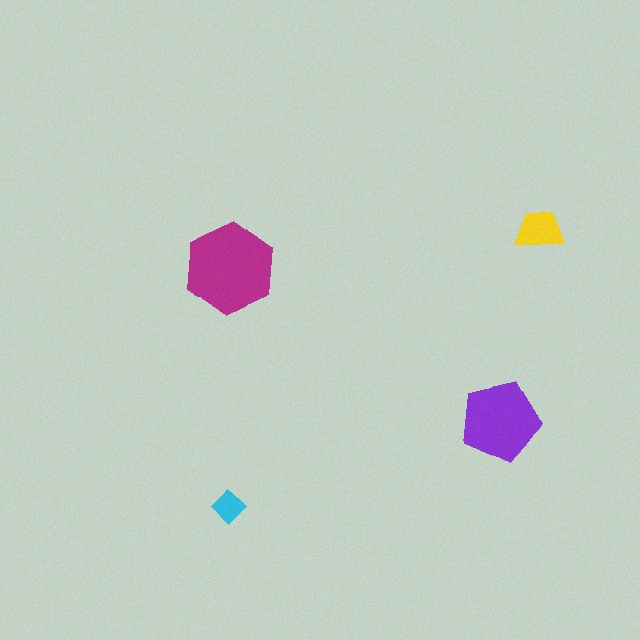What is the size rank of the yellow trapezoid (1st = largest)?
3rd.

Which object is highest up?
The yellow trapezoid is topmost.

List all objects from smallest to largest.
The cyan diamond, the yellow trapezoid, the purple pentagon, the magenta hexagon.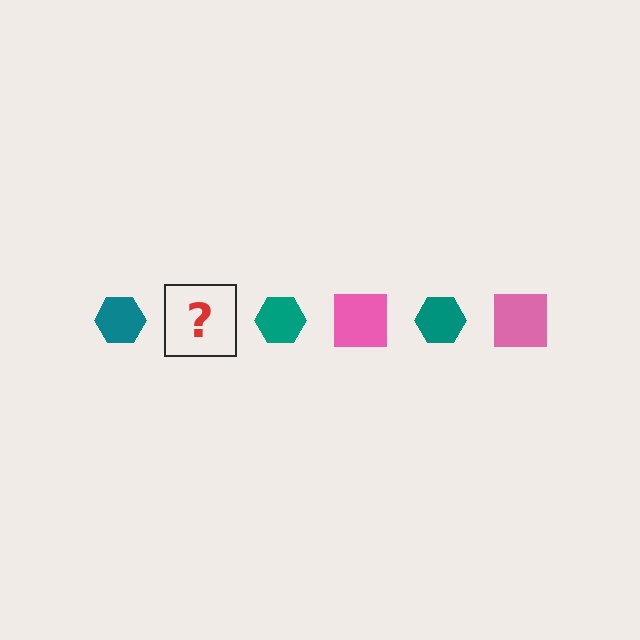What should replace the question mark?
The question mark should be replaced with a pink square.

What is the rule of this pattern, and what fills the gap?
The rule is that the pattern alternates between teal hexagon and pink square. The gap should be filled with a pink square.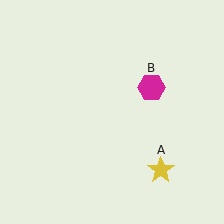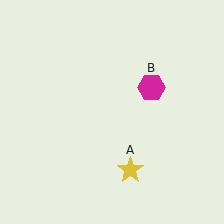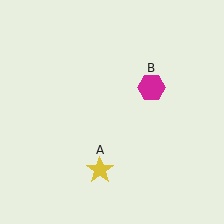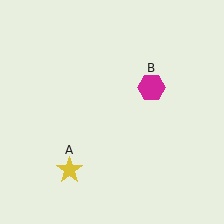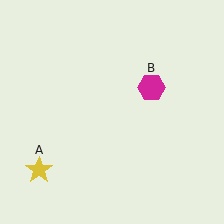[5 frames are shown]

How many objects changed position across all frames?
1 object changed position: yellow star (object A).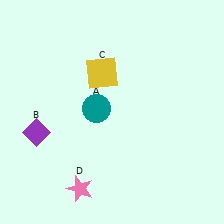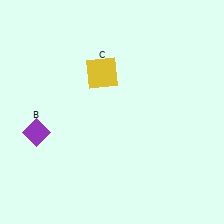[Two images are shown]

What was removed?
The teal circle (A), the pink star (D) were removed in Image 2.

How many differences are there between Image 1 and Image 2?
There are 2 differences between the two images.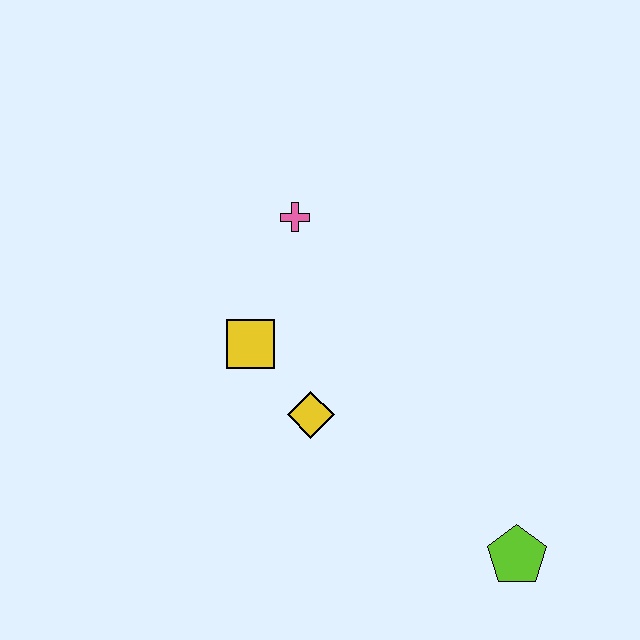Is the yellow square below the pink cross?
Yes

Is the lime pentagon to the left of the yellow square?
No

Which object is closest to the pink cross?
The yellow square is closest to the pink cross.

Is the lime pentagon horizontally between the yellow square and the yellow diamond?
No